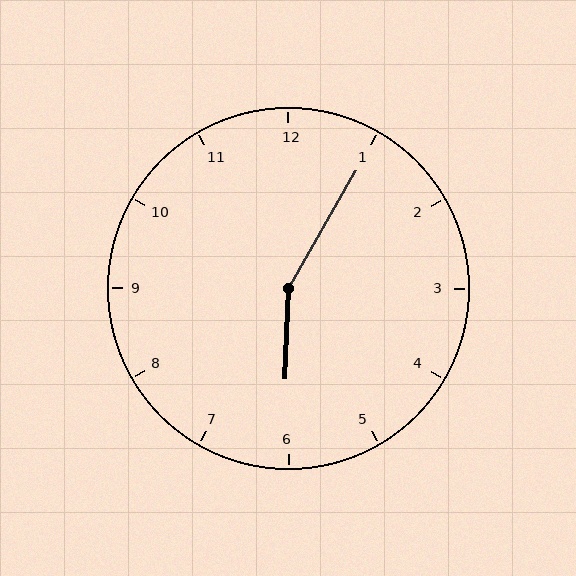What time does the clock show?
6:05.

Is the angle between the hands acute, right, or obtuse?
It is obtuse.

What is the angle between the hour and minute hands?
Approximately 152 degrees.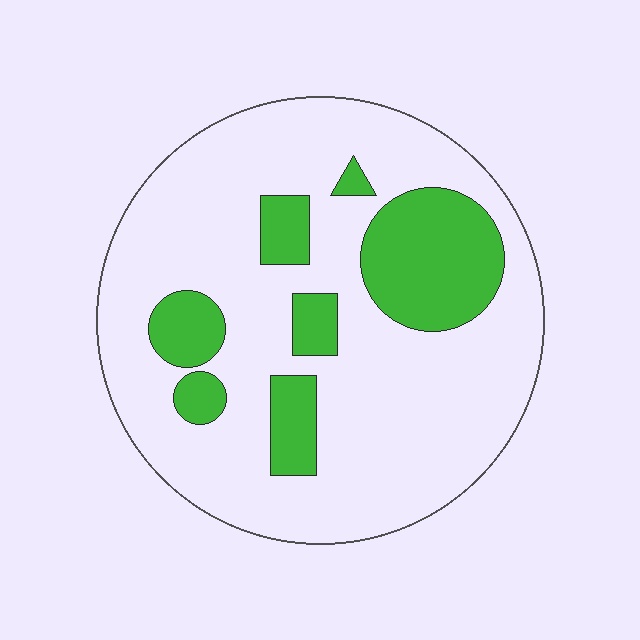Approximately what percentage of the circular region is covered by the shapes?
Approximately 25%.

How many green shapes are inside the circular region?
7.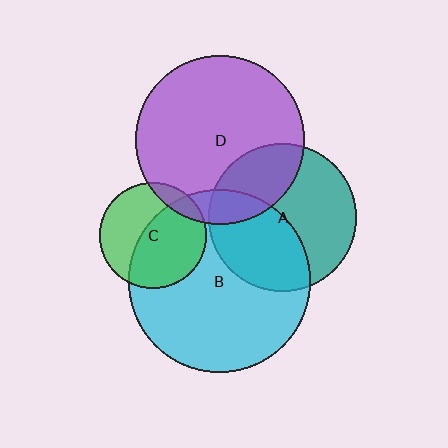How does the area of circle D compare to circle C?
Approximately 2.5 times.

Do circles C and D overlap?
Yes.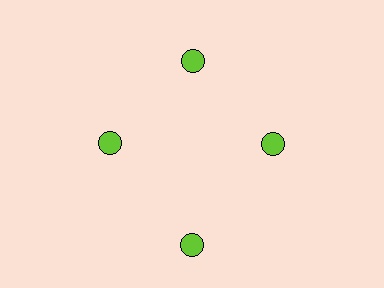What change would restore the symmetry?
The symmetry would be restored by moving it inward, back onto the ring so that all 4 circles sit at equal angles and equal distance from the center.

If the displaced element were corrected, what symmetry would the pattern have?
It would have 4-fold rotational symmetry — the pattern would map onto itself every 90 degrees.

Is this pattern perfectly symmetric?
No. The 4 lime circles are arranged in a ring, but one element near the 6 o'clock position is pushed outward from the center, breaking the 4-fold rotational symmetry.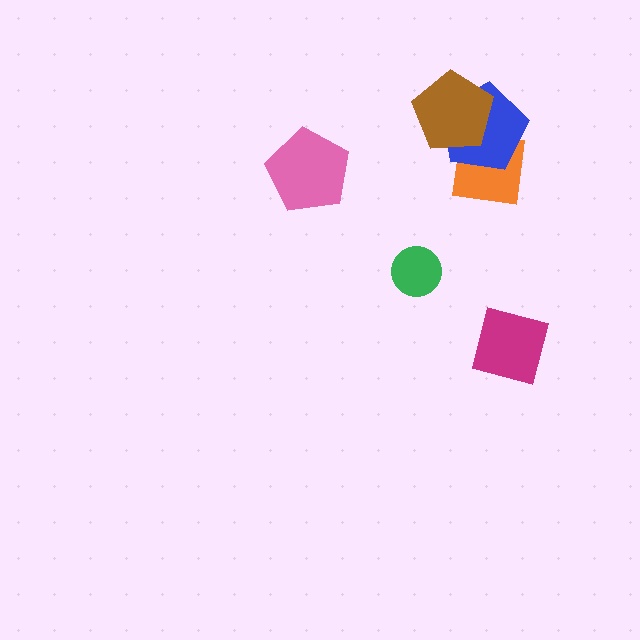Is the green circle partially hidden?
No, no other shape covers it.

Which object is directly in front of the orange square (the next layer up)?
The blue pentagon is directly in front of the orange square.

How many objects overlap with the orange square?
2 objects overlap with the orange square.